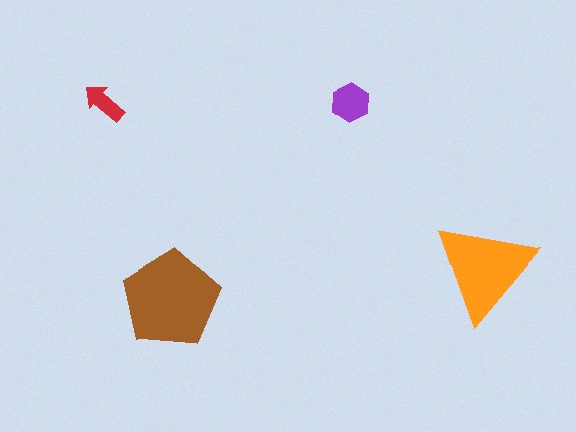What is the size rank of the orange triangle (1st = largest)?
2nd.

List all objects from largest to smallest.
The brown pentagon, the orange triangle, the purple hexagon, the red arrow.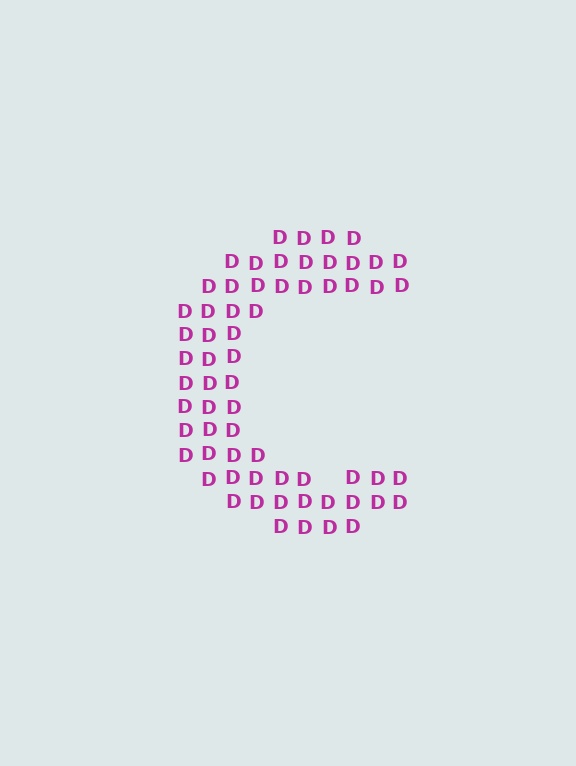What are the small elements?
The small elements are letter D's.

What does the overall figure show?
The overall figure shows the letter C.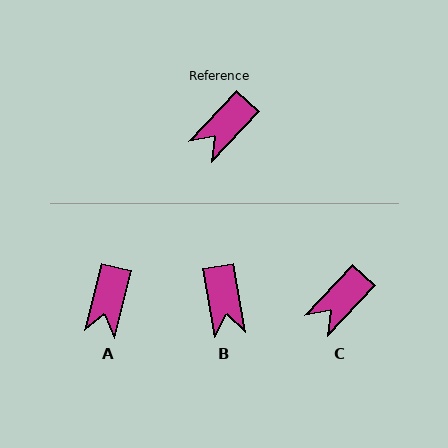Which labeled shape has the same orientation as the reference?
C.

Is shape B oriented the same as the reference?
No, it is off by about 52 degrees.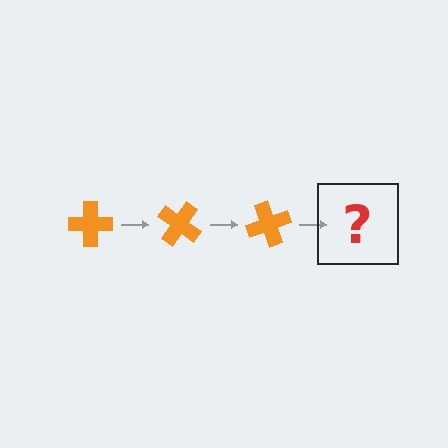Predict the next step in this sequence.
The next step is an orange cross rotated 105 degrees.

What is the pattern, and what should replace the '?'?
The pattern is that the cross rotates 35 degrees each step. The '?' should be an orange cross rotated 105 degrees.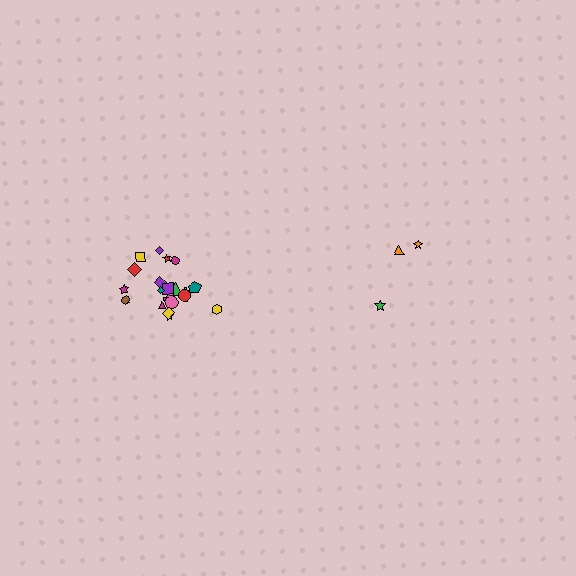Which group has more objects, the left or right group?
The left group.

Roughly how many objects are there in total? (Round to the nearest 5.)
Roughly 25 objects in total.